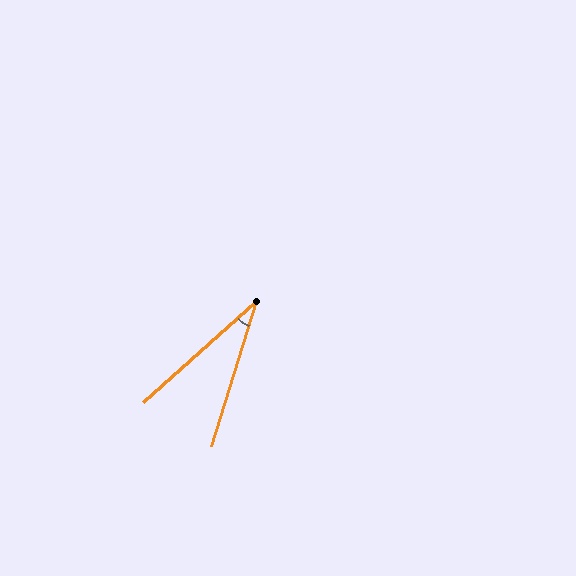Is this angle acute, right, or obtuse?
It is acute.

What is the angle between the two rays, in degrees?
Approximately 31 degrees.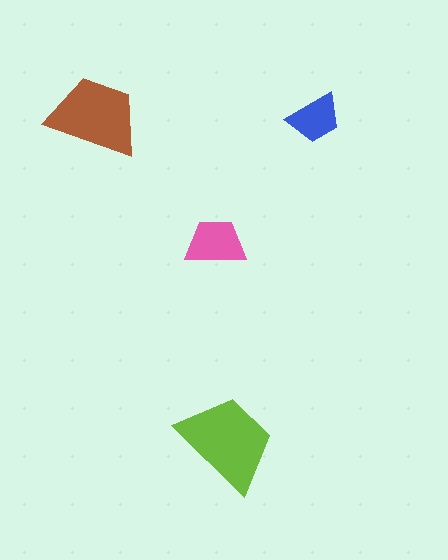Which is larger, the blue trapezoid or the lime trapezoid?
The lime one.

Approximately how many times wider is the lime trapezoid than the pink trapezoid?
About 1.5 times wider.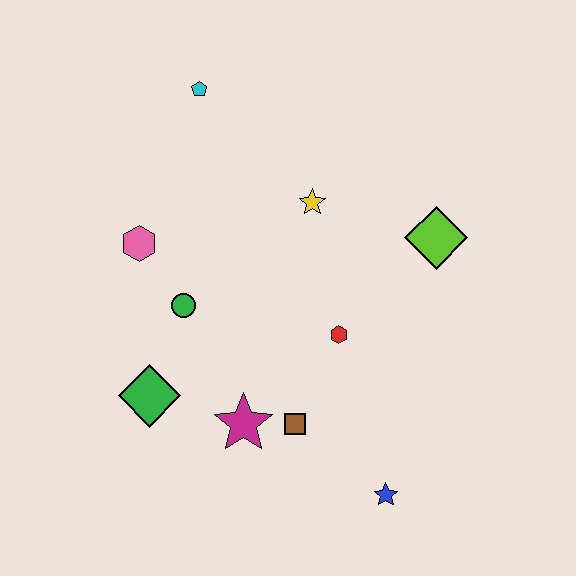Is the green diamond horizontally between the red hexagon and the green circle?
No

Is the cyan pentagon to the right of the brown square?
No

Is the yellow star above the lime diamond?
Yes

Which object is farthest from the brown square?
The cyan pentagon is farthest from the brown square.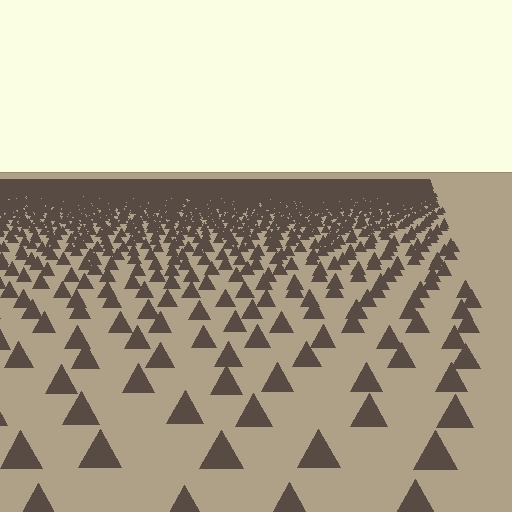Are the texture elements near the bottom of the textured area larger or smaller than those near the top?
Larger. Near the bottom, elements are closer to the viewer and appear at a bigger on-screen size.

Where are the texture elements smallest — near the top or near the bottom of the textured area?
Near the top.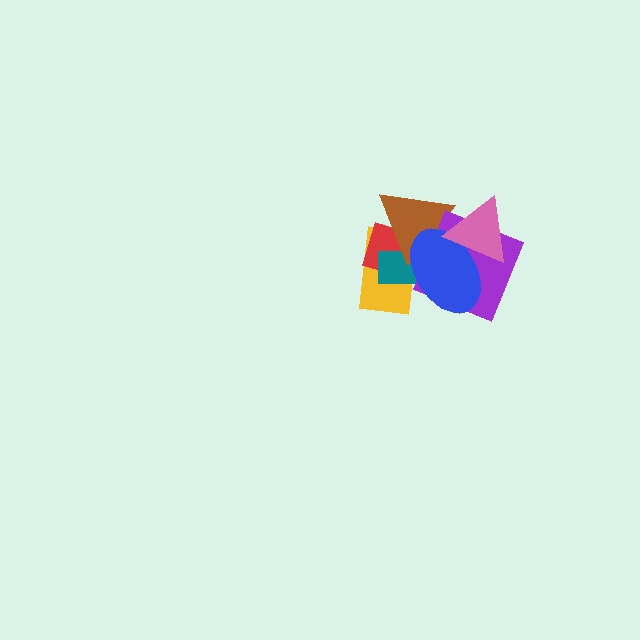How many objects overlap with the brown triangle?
6 objects overlap with the brown triangle.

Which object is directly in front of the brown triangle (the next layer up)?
The purple square is directly in front of the brown triangle.